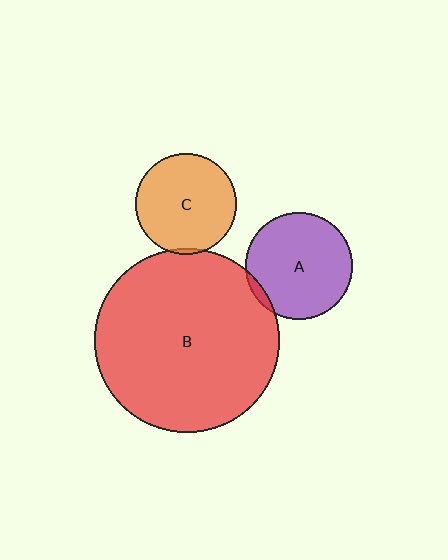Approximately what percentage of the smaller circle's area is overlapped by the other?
Approximately 5%.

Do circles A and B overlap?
Yes.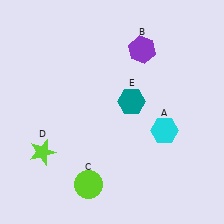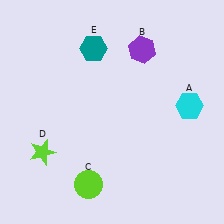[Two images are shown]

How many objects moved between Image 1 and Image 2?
2 objects moved between the two images.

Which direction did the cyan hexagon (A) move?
The cyan hexagon (A) moved up.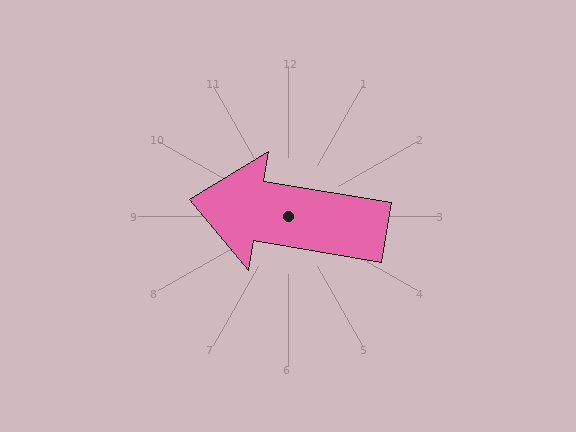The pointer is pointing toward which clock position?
Roughly 9 o'clock.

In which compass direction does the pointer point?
West.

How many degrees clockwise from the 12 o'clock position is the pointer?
Approximately 280 degrees.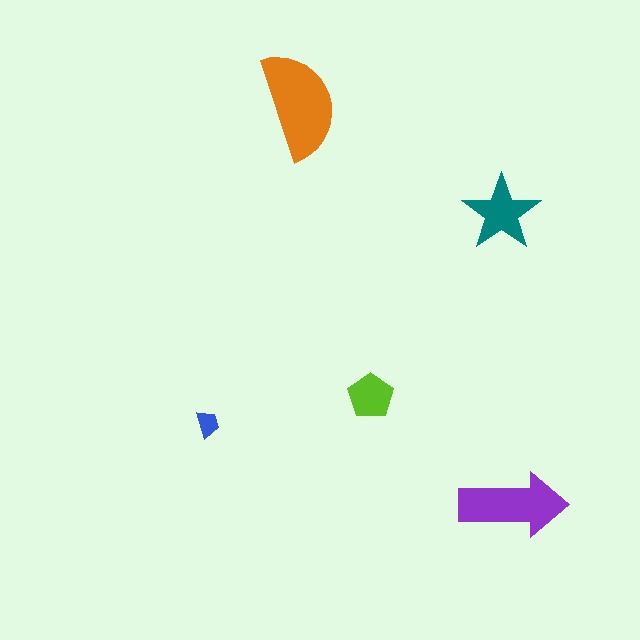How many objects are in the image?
There are 5 objects in the image.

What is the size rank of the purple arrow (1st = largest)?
2nd.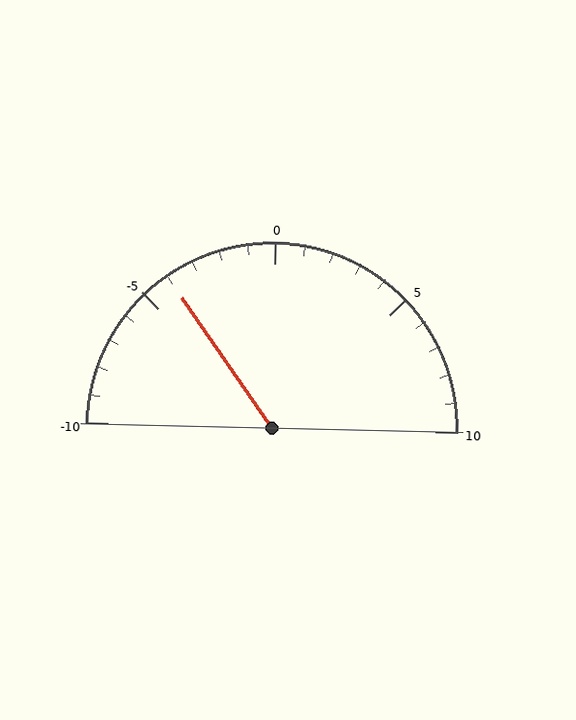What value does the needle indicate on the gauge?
The needle indicates approximately -4.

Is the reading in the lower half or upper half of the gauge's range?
The reading is in the lower half of the range (-10 to 10).